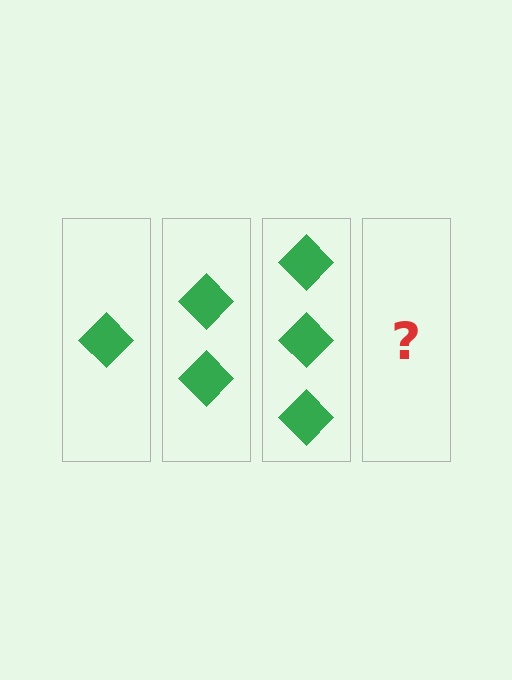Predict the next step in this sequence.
The next step is 4 diamonds.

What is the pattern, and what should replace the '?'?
The pattern is that each step adds one more diamond. The '?' should be 4 diamonds.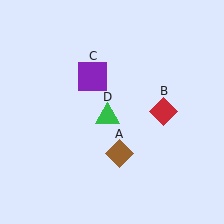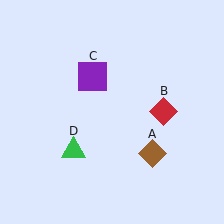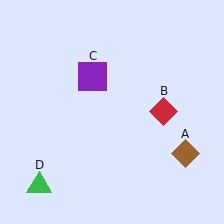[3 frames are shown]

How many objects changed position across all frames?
2 objects changed position: brown diamond (object A), green triangle (object D).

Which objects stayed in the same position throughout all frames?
Red diamond (object B) and purple square (object C) remained stationary.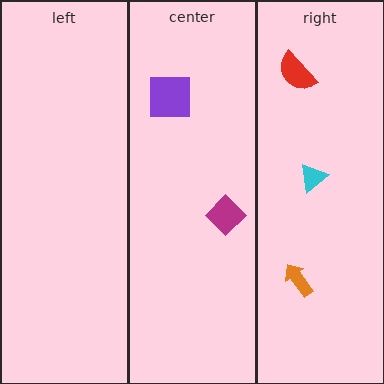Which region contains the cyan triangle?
The right region.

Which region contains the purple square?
The center region.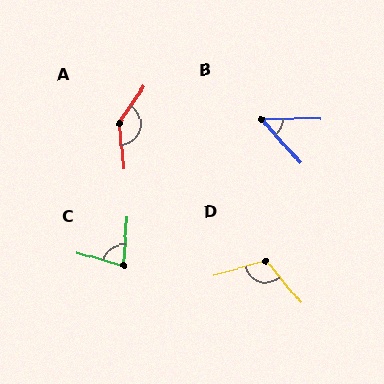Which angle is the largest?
A, at approximately 140 degrees.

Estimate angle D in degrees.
Approximately 114 degrees.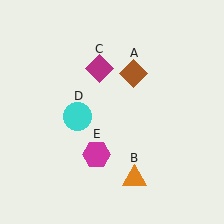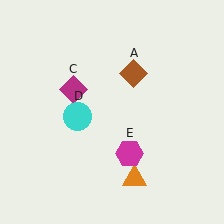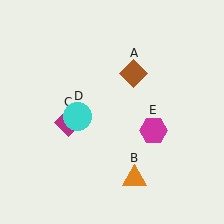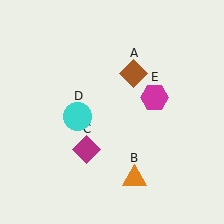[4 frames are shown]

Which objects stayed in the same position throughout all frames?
Brown diamond (object A) and orange triangle (object B) and cyan circle (object D) remained stationary.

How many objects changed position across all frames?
2 objects changed position: magenta diamond (object C), magenta hexagon (object E).